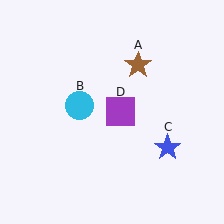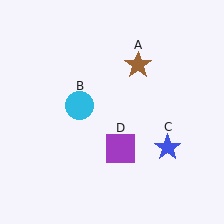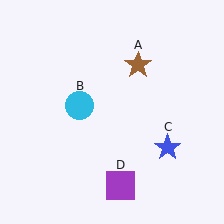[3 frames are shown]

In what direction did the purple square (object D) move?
The purple square (object D) moved down.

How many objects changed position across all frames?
1 object changed position: purple square (object D).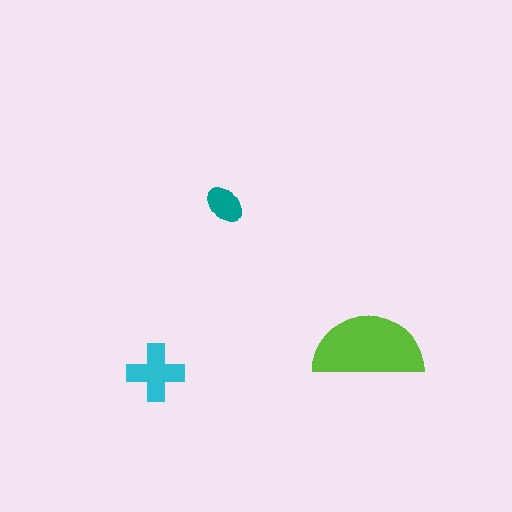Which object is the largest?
The lime semicircle.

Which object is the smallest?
The teal ellipse.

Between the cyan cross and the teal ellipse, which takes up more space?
The cyan cross.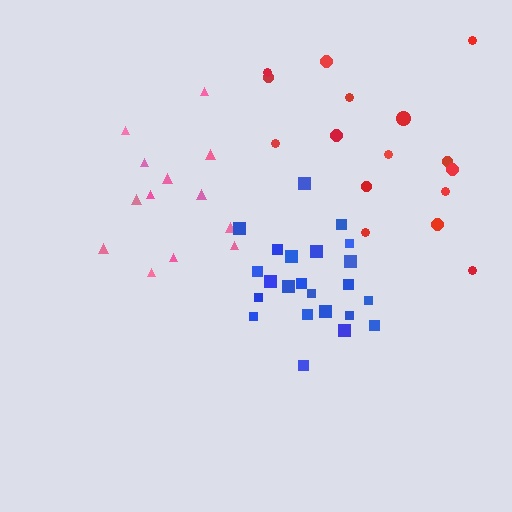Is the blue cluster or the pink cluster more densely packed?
Blue.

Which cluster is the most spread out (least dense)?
Red.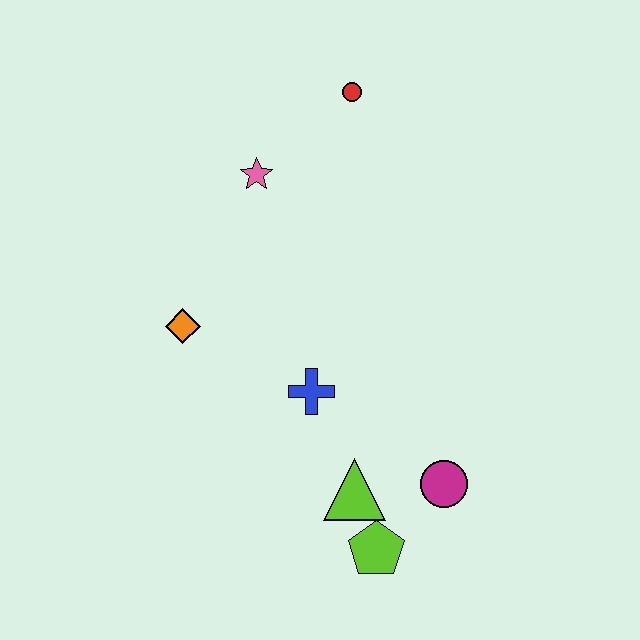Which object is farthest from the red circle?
The lime pentagon is farthest from the red circle.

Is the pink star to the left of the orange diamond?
No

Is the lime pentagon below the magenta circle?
Yes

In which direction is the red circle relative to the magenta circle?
The red circle is above the magenta circle.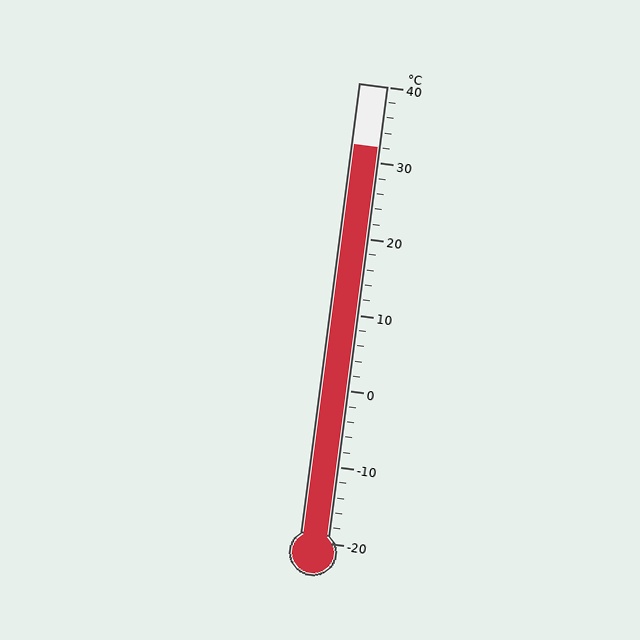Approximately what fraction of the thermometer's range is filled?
The thermometer is filled to approximately 85% of its range.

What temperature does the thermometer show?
The thermometer shows approximately 32°C.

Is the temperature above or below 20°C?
The temperature is above 20°C.